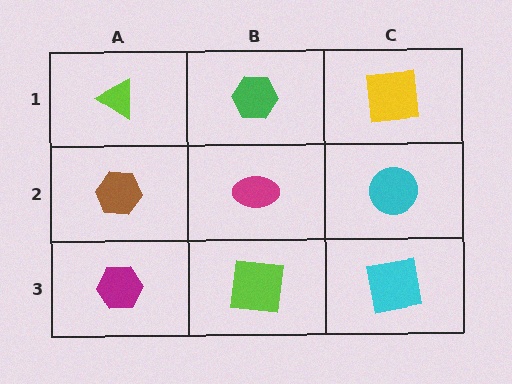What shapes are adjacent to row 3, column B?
A magenta ellipse (row 2, column B), a magenta hexagon (row 3, column A), a cyan square (row 3, column C).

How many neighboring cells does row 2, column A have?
3.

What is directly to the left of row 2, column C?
A magenta ellipse.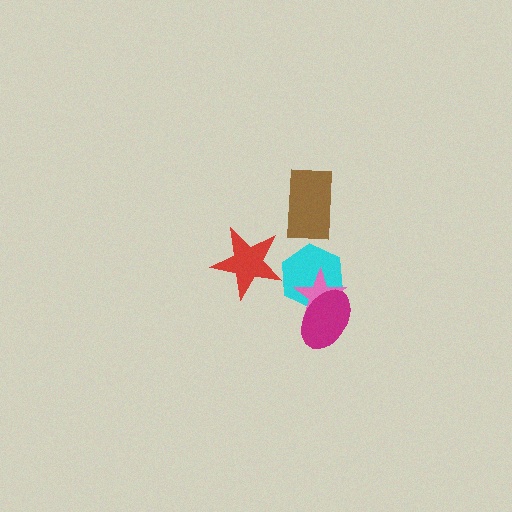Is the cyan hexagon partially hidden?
Yes, it is partially covered by another shape.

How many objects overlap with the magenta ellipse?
2 objects overlap with the magenta ellipse.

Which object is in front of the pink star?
The magenta ellipse is in front of the pink star.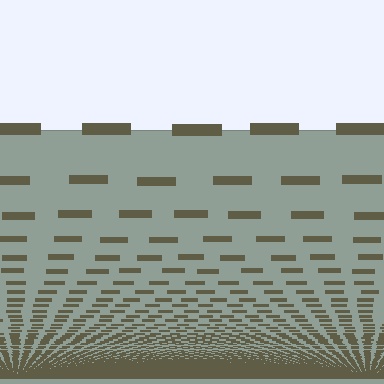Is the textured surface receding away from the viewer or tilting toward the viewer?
The surface appears to tilt toward the viewer. Texture elements get larger and sparser toward the top.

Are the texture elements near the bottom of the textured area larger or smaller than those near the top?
Smaller. The gradient is inverted — elements near the bottom are smaller and denser.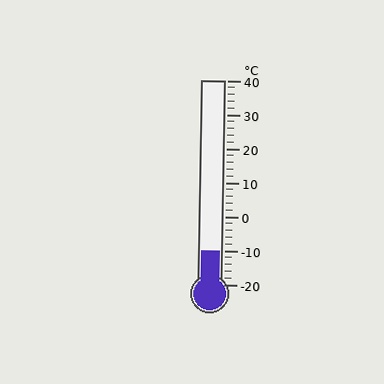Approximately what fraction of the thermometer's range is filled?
The thermometer is filled to approximately 15% of its range.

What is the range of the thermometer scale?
The thermometer scale ranges from -20°C to 40°C.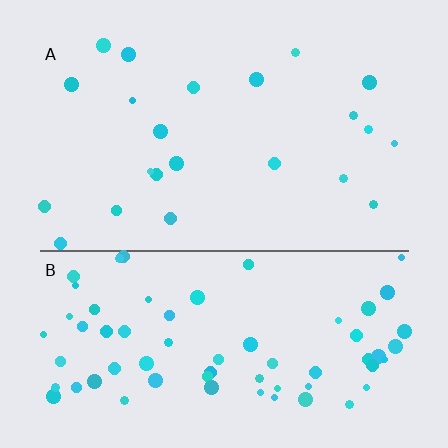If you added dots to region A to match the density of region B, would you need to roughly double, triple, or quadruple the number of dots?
Approximately triple.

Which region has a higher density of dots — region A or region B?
B (the bottom).